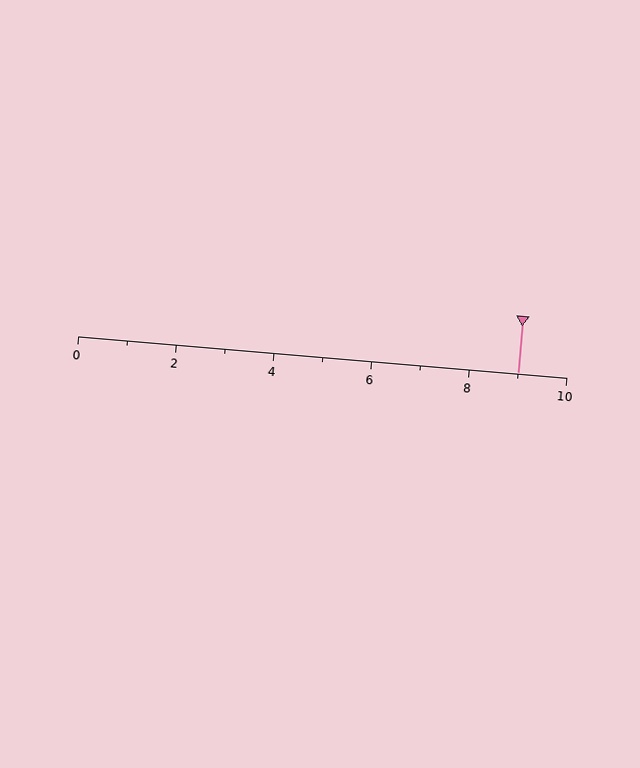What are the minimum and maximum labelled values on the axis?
The axis runs from 0 to 10.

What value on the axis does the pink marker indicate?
The marker indicates approximately 9.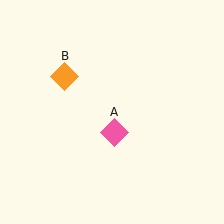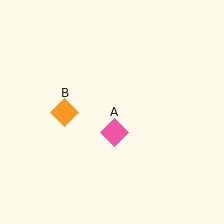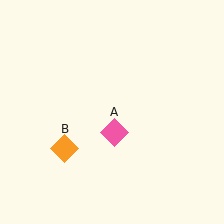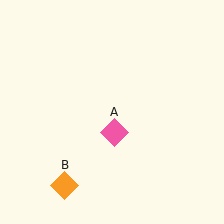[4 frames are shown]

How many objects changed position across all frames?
1 object changed position: orange diamond (object B).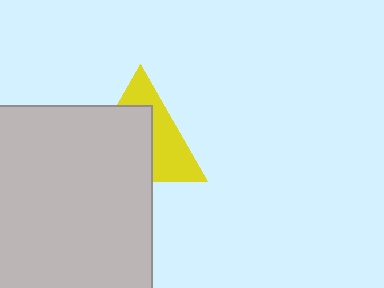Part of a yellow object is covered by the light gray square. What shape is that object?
It is a triangle.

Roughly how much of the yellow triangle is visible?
A small part of it is visible (roughly 44%).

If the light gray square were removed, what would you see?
You would see the complete yellow triangle.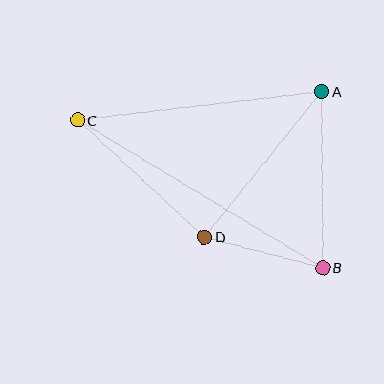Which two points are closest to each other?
Points B and D are closest to each other.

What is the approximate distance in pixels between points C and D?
The distance between C and D is approximately 173 pixels.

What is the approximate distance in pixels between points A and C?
The distance between A and C is approximately 246 pixels.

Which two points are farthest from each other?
Points B and C are farthest from each other.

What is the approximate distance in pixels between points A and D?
The distance between A and D is approximately 186 pixels.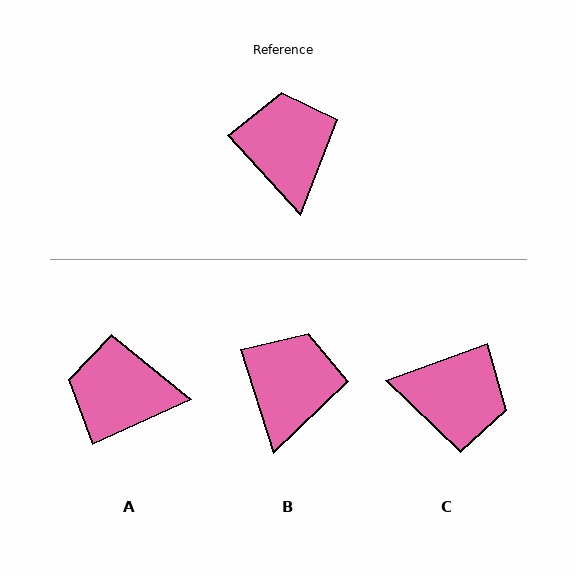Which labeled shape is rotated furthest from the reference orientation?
C, about 112 degrees away.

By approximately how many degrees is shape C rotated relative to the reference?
Approximately 112 degrees clockwise.